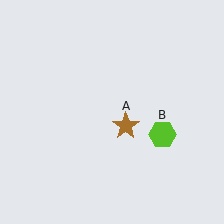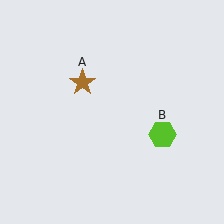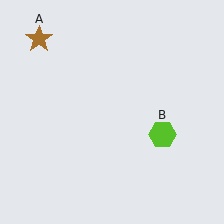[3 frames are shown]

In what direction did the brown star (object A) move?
The brown star (object A) moved up and to the left.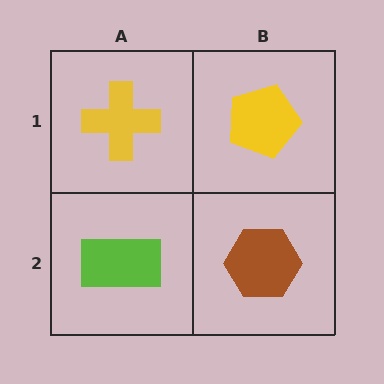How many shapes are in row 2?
2 shapes.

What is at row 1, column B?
A yellow pentagon.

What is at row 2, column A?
A lime rectangle.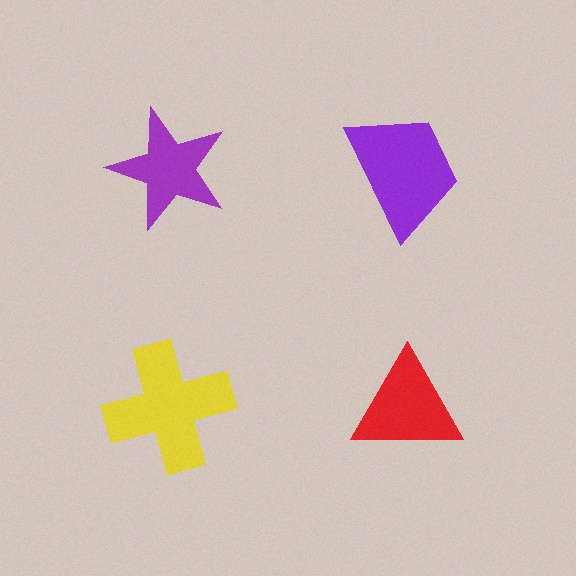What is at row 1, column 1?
A purple star.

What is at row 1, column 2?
A purple trapezoid.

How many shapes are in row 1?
2 shapes.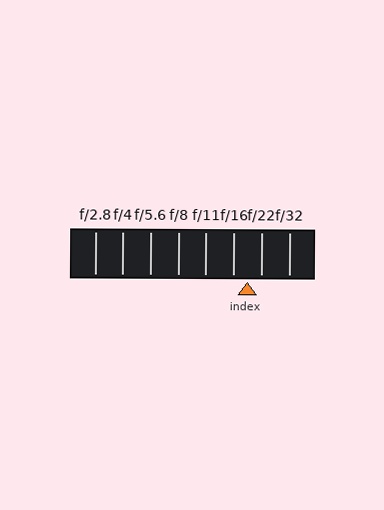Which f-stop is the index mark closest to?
The index mark is closest to f/22.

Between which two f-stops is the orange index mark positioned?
The index mark is between f/16 and f/22.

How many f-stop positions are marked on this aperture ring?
There are 8 f-stop positions marked.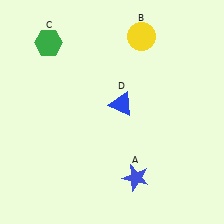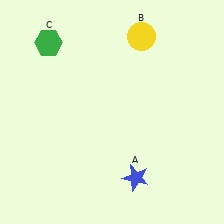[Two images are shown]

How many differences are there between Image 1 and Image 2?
There is 1 difference between the two images.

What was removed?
The blue triangle (D) was removed in Image 2.